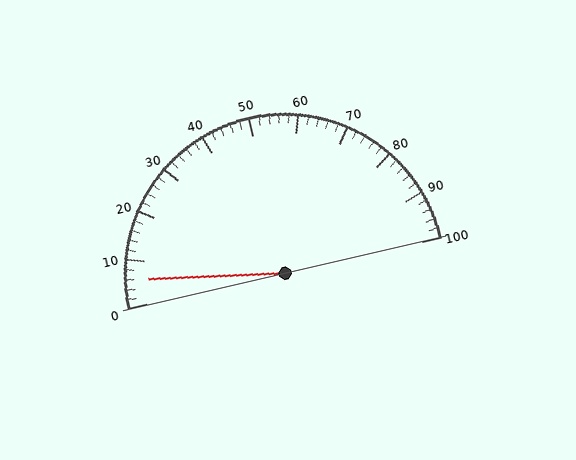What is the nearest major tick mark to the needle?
The nearest major tick mark is 10.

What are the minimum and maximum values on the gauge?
The gauge ranges from 0 to 100.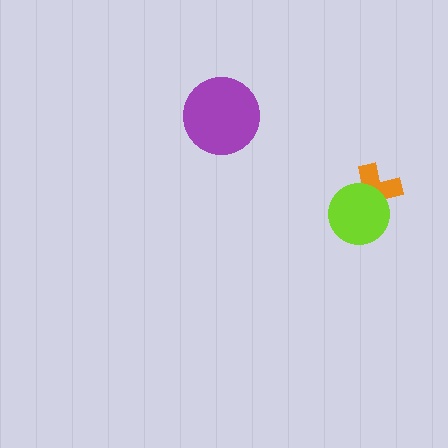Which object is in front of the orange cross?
The lime circle is in front of the orange cross.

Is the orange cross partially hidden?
Yes, it is partially covered by another shape.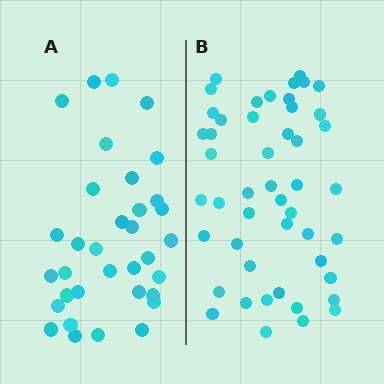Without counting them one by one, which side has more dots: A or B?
Region B (the right region) has more dots.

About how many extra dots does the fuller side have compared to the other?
Region B has approximately 15 more dots than region A.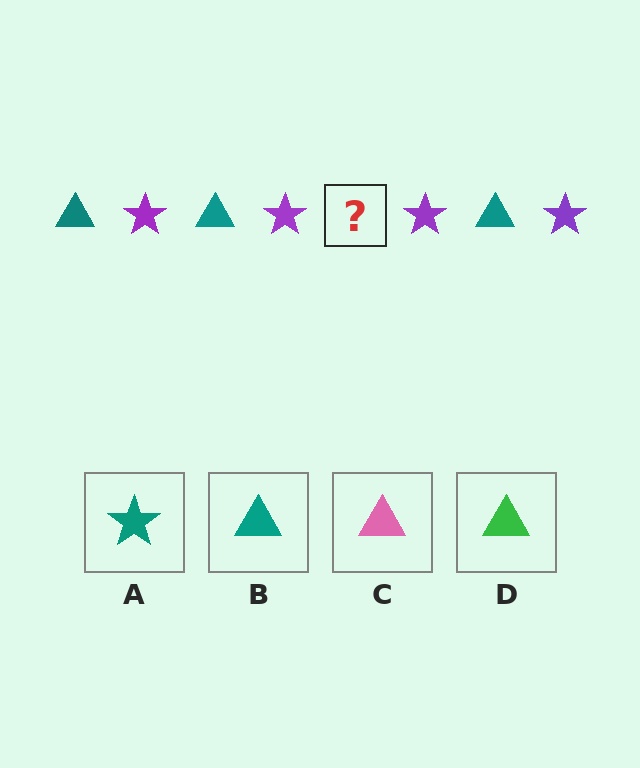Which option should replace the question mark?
Option B.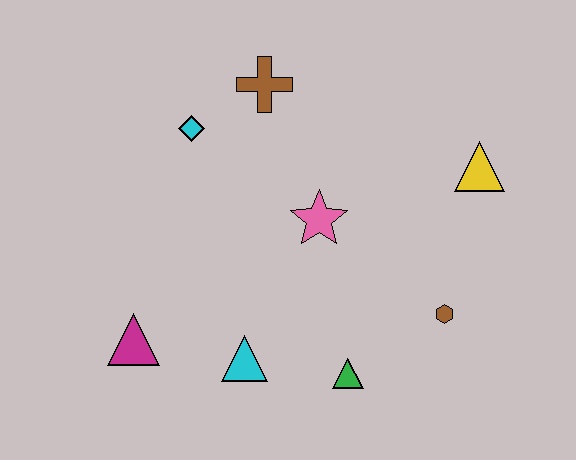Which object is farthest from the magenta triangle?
The yellow triangle is farthest from the magenta triangle.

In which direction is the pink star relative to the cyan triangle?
The pink star is above the cyan triangle.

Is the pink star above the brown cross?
No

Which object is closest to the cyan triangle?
The green triangle is closest to the cyan triangle.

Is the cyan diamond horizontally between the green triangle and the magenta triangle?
Yes